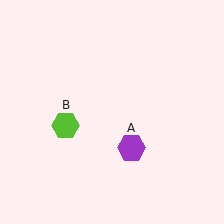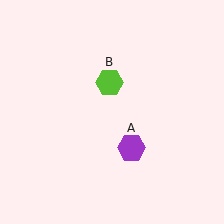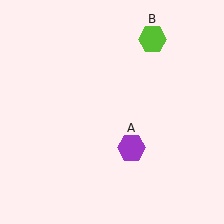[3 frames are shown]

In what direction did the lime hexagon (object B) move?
The lime hexagon (object B) moved up and to the right.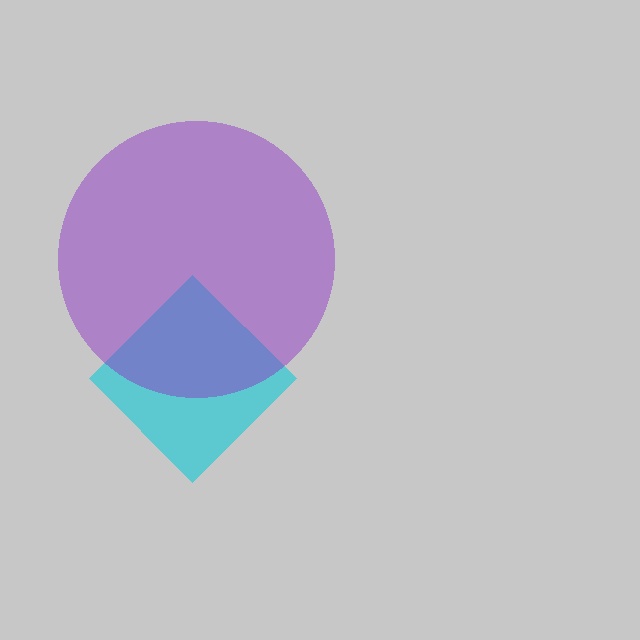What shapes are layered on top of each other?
The layered shapes are: a cyan diamond, a purple circle.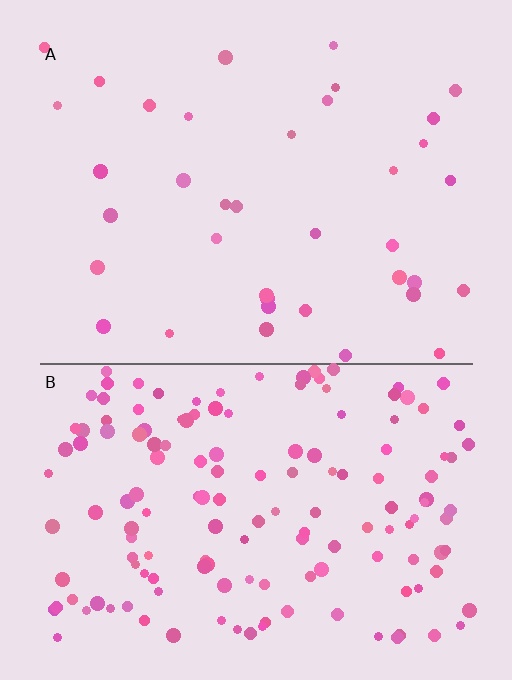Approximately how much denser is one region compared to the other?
Approximately 4.0× — region B over region A.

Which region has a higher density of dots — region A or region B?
B (the bottom).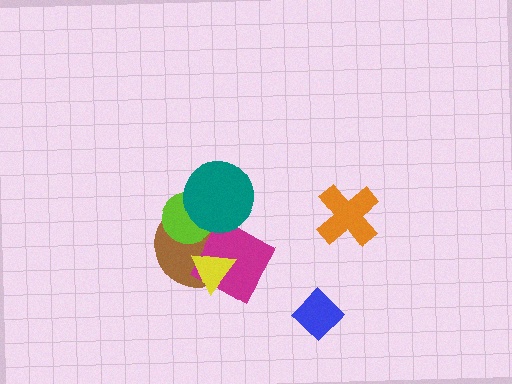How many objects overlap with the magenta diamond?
4 objects overlap with the magenta diamond.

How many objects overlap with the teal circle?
3 objects overlap with the teal circle.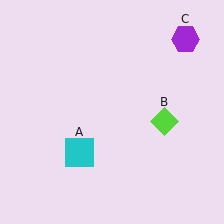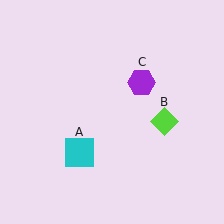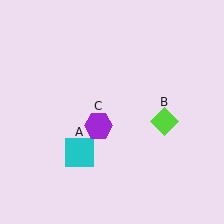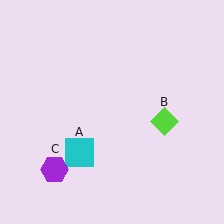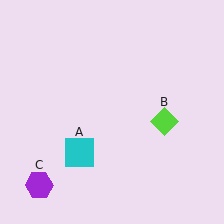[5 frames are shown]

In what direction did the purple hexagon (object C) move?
The purple hexagon (object C) moved down and to the left.